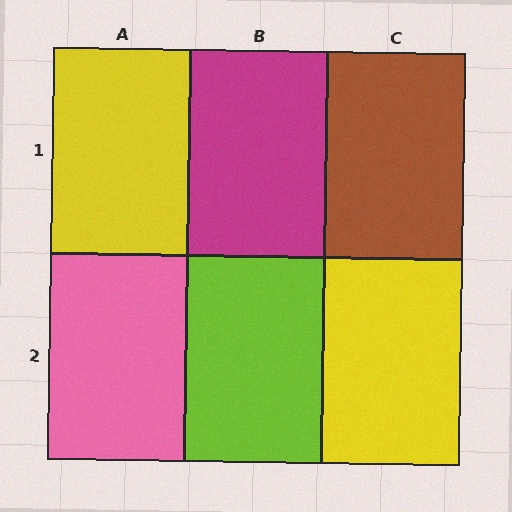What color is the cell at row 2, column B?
Lime.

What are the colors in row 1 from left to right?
Yellow, magenta, brown.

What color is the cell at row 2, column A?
Pink.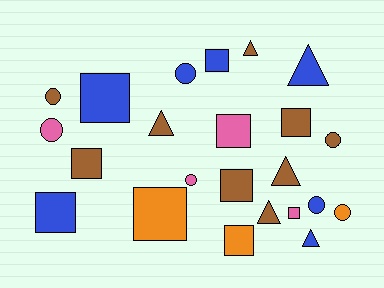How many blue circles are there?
There are 2 blue circles.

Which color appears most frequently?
Brown, with 9 objects.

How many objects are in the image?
There are 23 objects.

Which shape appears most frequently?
Square, with 10 objects.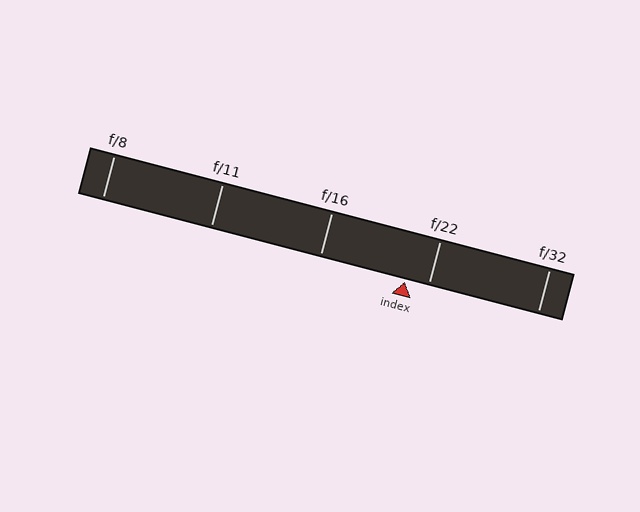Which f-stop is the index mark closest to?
The index mark is closest to f/22.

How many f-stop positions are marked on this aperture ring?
There are 5 f-stop positions marked.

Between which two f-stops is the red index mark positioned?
The index mark is between f/16 and f/22.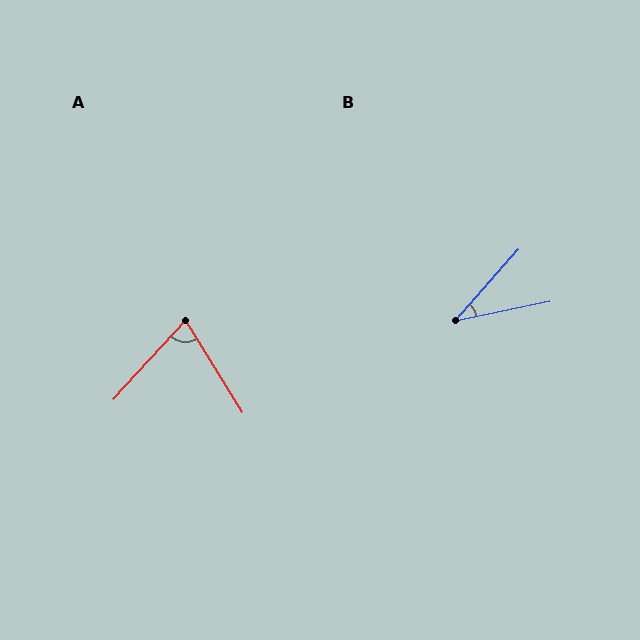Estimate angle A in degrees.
Approximately 74 degrees.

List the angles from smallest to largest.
B (37°), A (74°).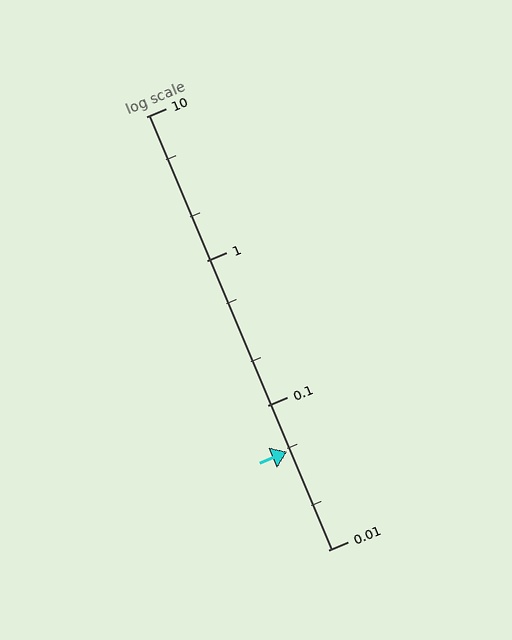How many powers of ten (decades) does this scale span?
The scale spans 3 decades, from 0.01 to 10.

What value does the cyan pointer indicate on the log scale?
The pointer indicates approximately 0.048.